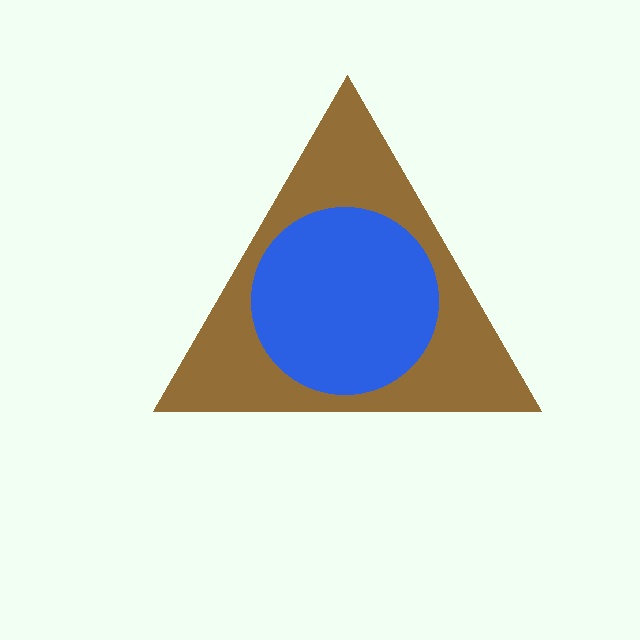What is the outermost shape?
The brown triangle.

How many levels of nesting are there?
2.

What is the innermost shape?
The blue circle.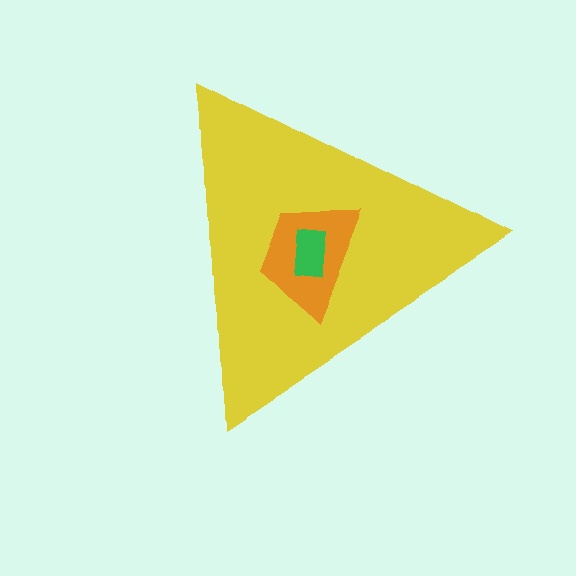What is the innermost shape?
The green rectangle.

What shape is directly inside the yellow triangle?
The orange trapezoid.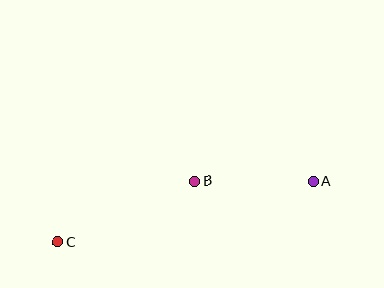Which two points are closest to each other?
Points A and B are closest to each other.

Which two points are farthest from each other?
Points A and C are farthest from each other.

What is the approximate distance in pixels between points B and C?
The distance between B and C is approximately 150 pixels.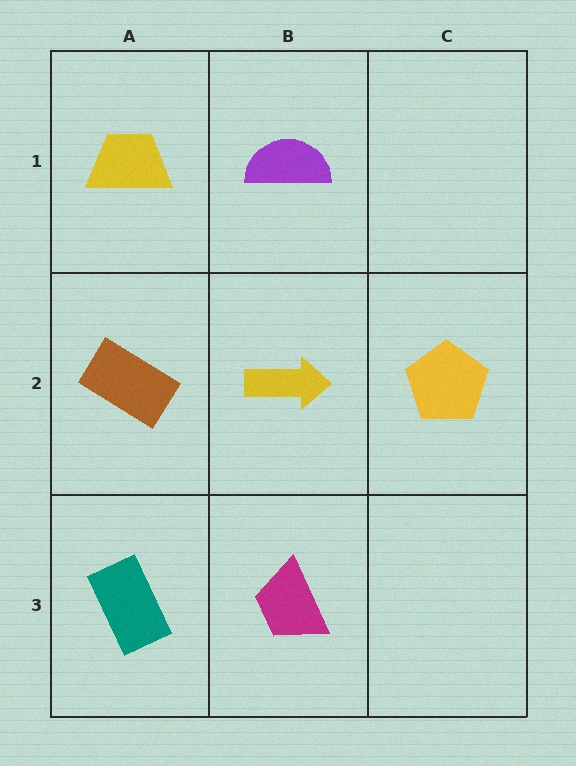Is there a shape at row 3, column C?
No, that cell is empty.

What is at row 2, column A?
A brown rectangle.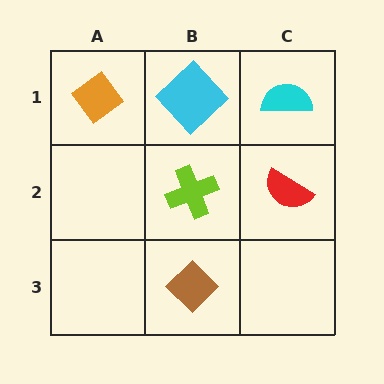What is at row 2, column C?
A red semicircle.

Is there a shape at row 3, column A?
No, that cell is empty.